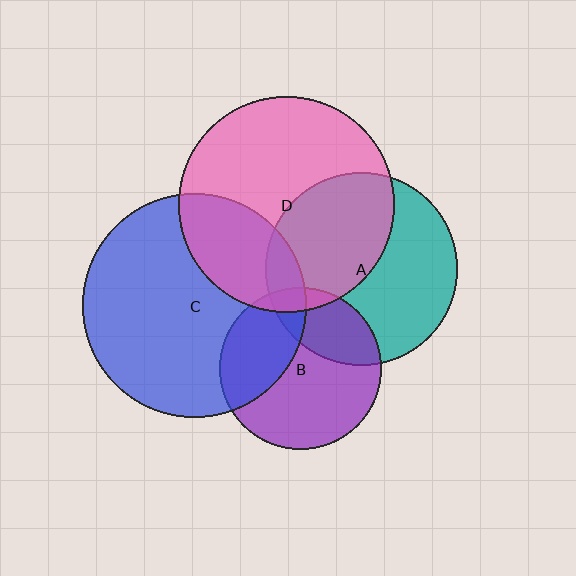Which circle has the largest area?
Circle C (blue).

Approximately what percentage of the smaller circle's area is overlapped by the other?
Approximately 25%.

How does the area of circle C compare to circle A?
Approximately 1.4 times.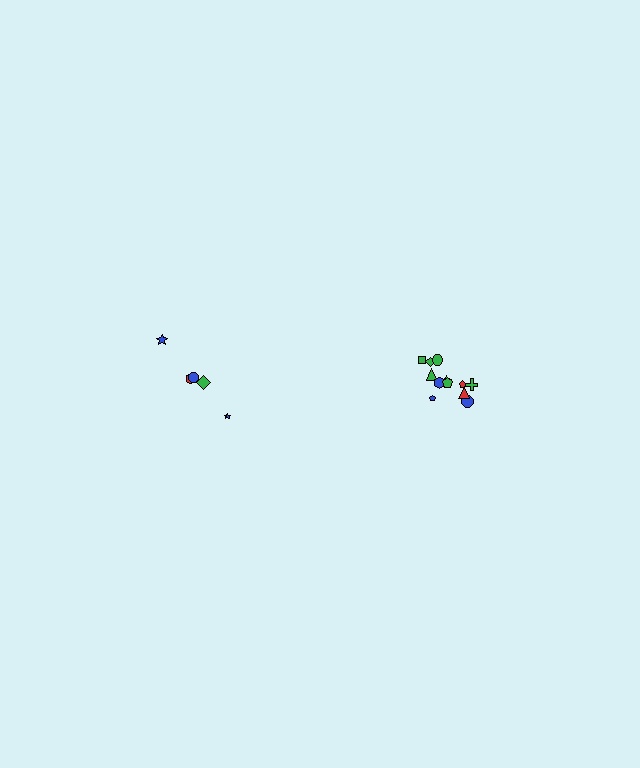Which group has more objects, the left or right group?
The right group.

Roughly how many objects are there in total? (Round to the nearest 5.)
Roughly 15 objects in total.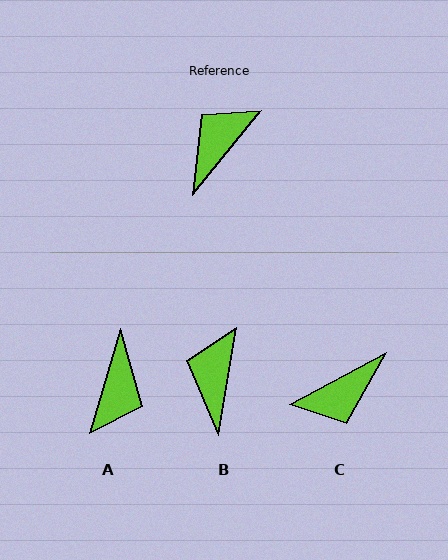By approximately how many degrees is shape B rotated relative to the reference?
Approximately 29 degrees counter-clockwise.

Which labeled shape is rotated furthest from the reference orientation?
A, about 158 degrees away.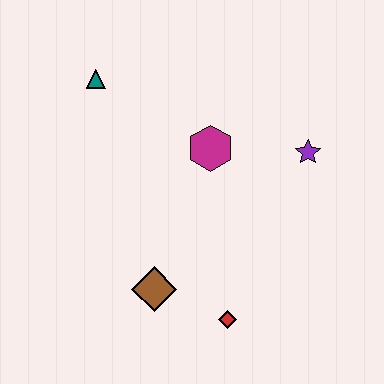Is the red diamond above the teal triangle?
No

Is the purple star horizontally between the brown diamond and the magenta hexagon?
No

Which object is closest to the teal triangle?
The magenta hexagon is closest to the teal triangle.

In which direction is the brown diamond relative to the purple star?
The brown diamond is to the left of the purple star.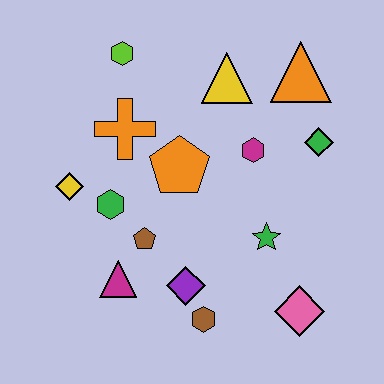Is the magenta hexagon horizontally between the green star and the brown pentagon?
Yes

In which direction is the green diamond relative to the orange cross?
The green diamond is to the right of the orange cross.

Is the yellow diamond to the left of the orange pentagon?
Yes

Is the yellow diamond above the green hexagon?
Yes